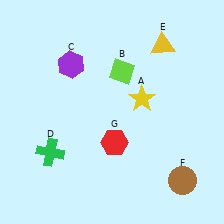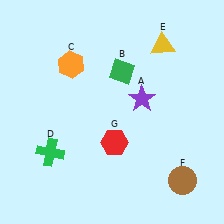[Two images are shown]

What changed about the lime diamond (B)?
In Image 1, B is lime. In Image 2, it changed to green.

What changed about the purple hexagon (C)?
In Image 1, C is purple. In Image 2, it changed to orange.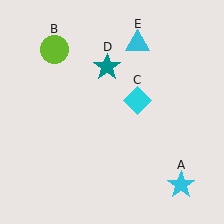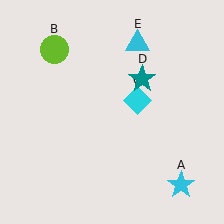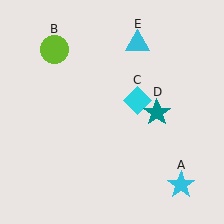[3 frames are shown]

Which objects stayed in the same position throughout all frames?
Cyan star (object A) and lime circle (object B) and cyan diamond (object C) and cyan triangle (object E) remained stationary.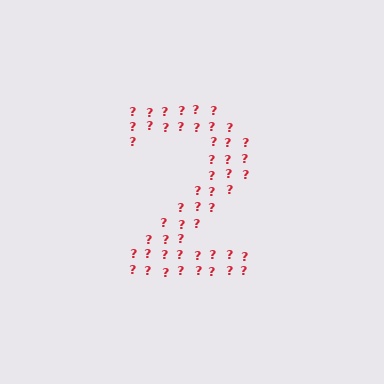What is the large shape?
The large shape is the digit 2.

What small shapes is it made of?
It is made of small question marks.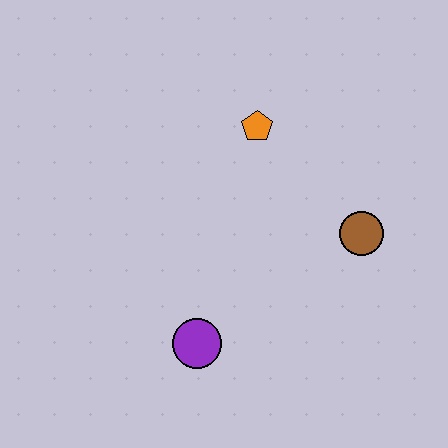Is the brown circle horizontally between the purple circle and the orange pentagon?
No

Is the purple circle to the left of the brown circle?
Yes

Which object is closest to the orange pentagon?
The brown circle is closest to the orange pentagon.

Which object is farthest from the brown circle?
The purple circle is farthest from the brown circle.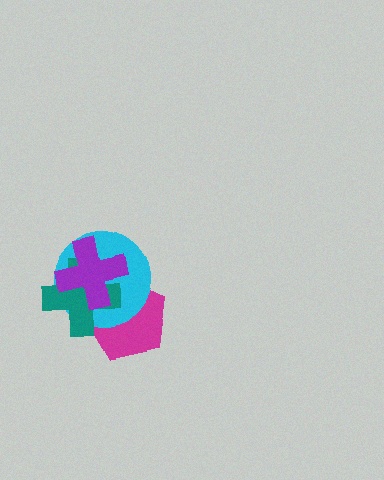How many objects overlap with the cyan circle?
3 objects overlap with the cyan circle.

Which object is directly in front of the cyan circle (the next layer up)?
The teal cross is directly in front of the cyan circle.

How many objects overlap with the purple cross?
3 objects overlap with the purple cross.